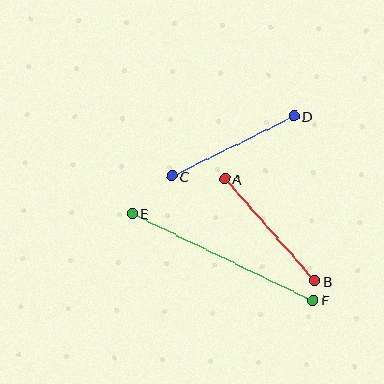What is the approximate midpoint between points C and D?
The midpoint is at approximately (233, 146) pixels.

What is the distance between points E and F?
The distance is approximately 201 pixels.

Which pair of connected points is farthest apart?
Points E and F are farthest apart.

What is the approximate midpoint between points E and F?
The midpoint is at approximately (223, 257) pixels.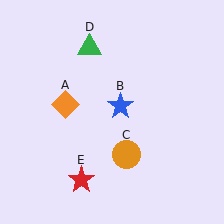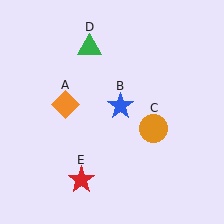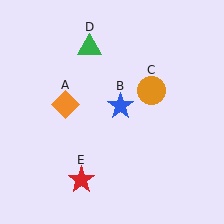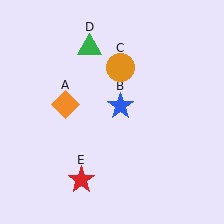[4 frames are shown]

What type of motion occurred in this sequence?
The orange circle (object C) rotated counterclockwise around the center of the scene.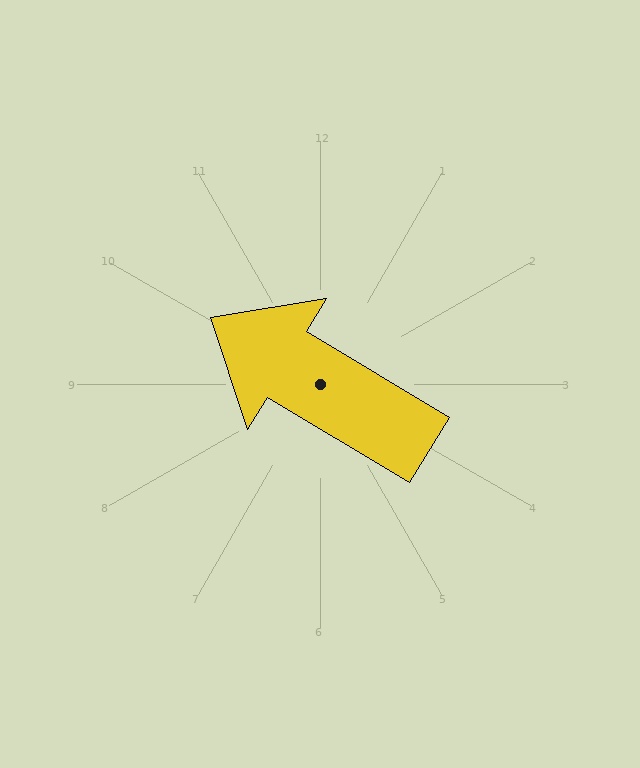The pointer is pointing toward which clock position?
Roughly 10 o'clock.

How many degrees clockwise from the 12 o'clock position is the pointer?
Approximately 301 degrees.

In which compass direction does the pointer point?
Northwest.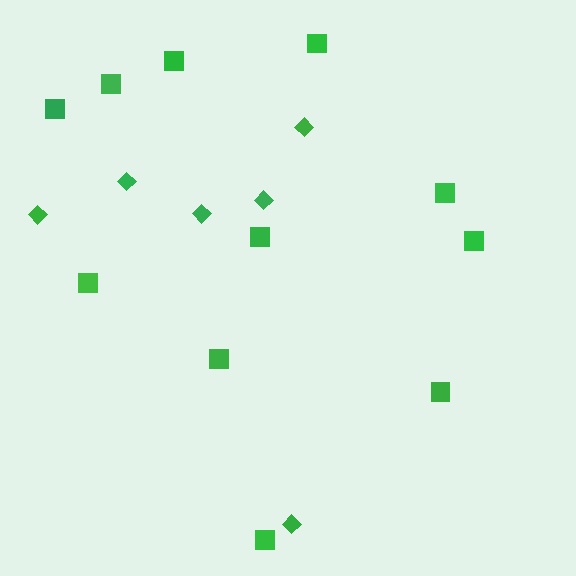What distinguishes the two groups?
There are 2 groups: one group of diamonds (6) and one group of squares (11).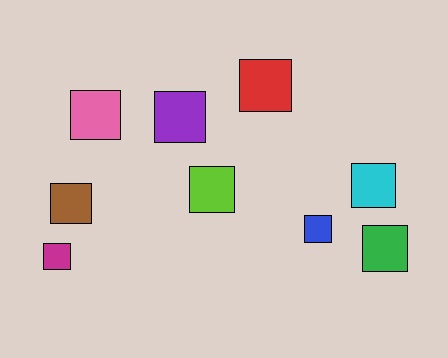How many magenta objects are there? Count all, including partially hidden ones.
There is 1 magenta object.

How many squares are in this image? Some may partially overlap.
There are 9 squares.